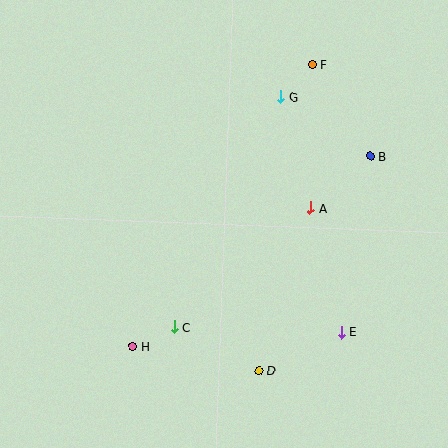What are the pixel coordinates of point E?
Point E is at (341, 332).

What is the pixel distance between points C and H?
The distance between C and H is 46 pixels.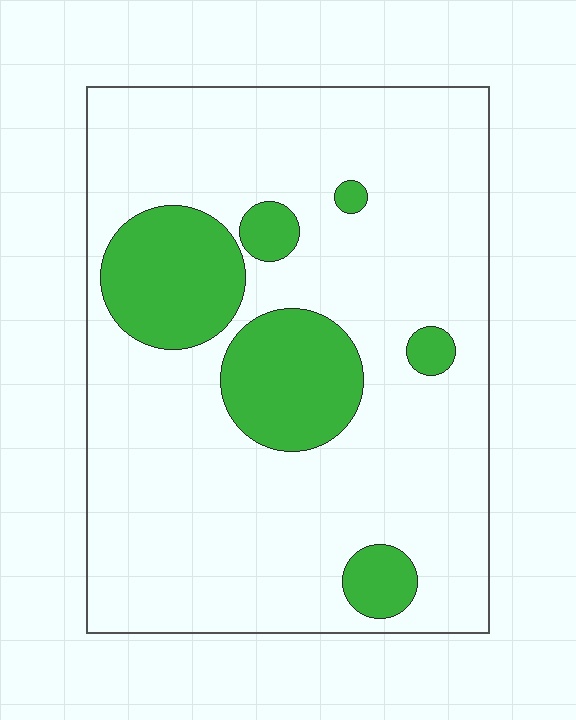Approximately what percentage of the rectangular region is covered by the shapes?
Approximately 20%.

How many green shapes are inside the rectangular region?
6.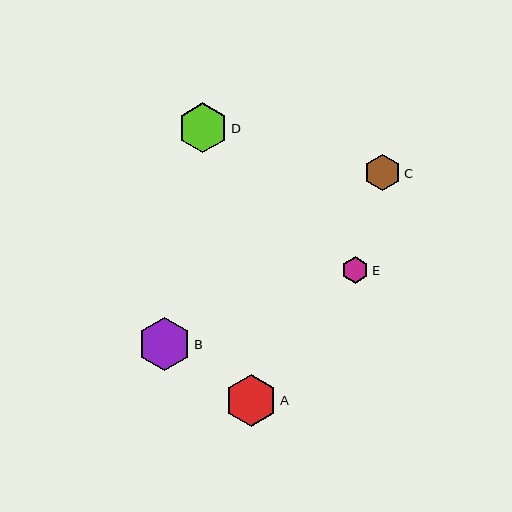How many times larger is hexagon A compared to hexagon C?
Hexagon A is approximately 1.4 times the size of hexagon C.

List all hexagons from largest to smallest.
From largest to smallest: B, A, D, C, E.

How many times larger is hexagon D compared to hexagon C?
Hexagon D is approximately 1.4 times the size of hexagon C.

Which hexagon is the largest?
Hexagon B is the largest with a size of approximately 53 pixels.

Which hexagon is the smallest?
Hexagon E is the smallest with a size of approximately 27 pixels.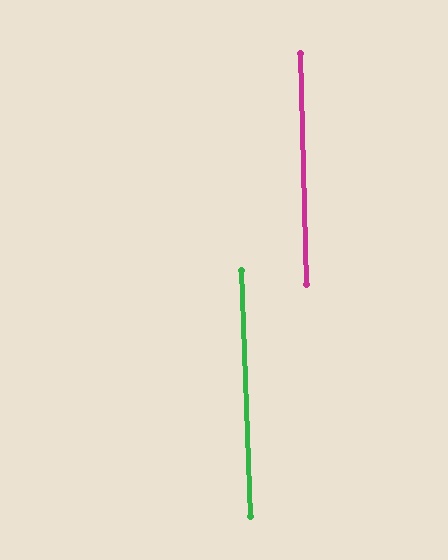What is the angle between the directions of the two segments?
Approximately 1 degree.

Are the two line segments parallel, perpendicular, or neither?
Parallel — their directions differ by only 0.5°.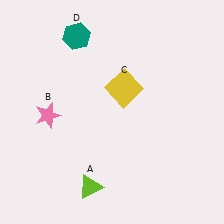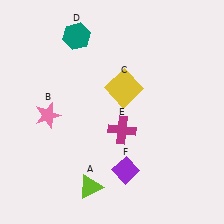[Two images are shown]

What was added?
A magenta cross (E), a purple diamond (F) were added in Image 2.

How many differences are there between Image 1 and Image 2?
There are 2 differences between the two images.